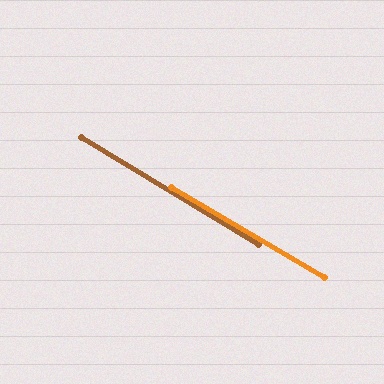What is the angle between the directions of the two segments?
Approximately 0 degrees.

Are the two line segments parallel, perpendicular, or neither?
Parallel — their directions differ by only 0.5°.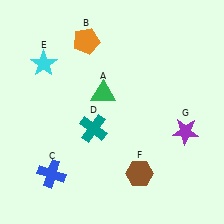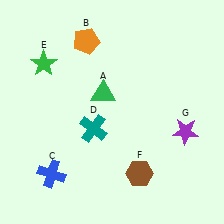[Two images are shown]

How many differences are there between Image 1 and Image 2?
There is 1 difference between the two images.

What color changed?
The star (E) changed from cyan in Image 1 to green in Image 2.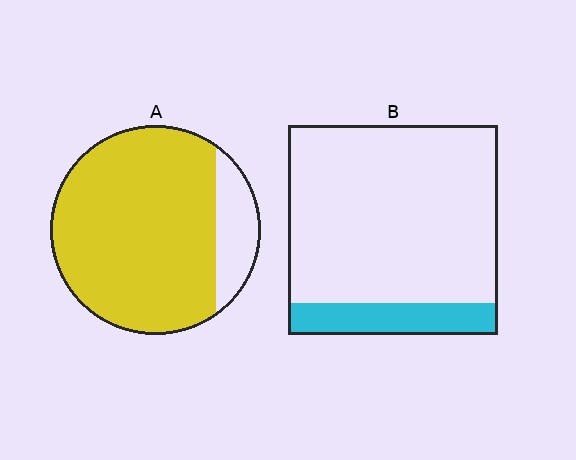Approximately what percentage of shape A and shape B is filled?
A is approximately 85% and B is approximately 15%.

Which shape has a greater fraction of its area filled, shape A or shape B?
Shape A.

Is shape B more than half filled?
No.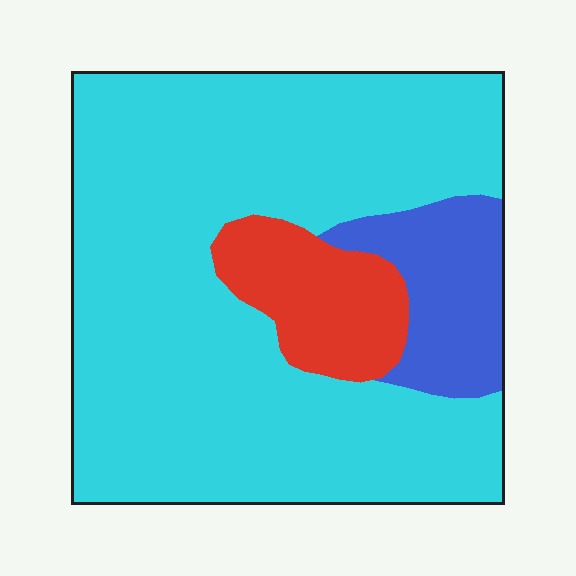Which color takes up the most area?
Cyan, at roughly 75%.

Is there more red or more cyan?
Cyan.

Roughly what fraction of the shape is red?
Red covers 11% of the shape.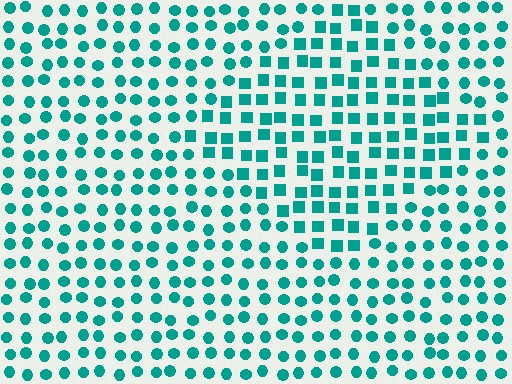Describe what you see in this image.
The image is filled with small teal elements arranged in a uniform grid. A diamond-shaped region contains squares, while the surrounding area contains circles. The boundary is defined purely by the change in element shape.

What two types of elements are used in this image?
The image uses squares inside the diamond region and circles outside it.